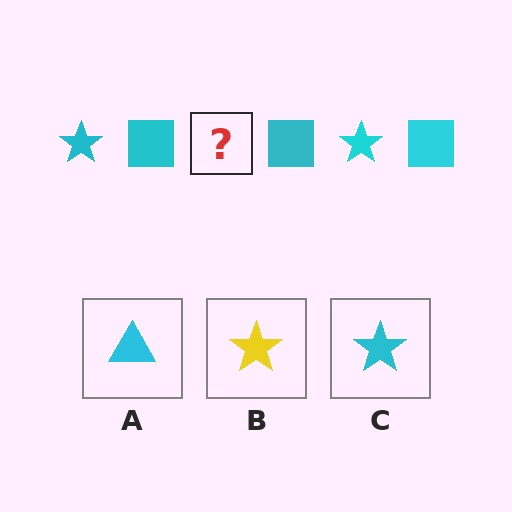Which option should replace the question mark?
Option C.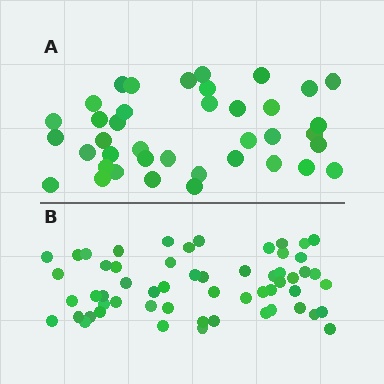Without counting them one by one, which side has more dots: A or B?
Region B (the bottom region) has more dots.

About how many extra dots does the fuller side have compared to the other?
Region B has approximately 20 more dots than region A.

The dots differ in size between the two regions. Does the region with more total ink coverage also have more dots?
No. Region A has more total ink coverage because its dots are larger, but region B actually contains more individual dots. Total area can be misleading — the number of items is what matters here.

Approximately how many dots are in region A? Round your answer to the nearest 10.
About 40 dots. (The exact count is 39, which rounds to 40.)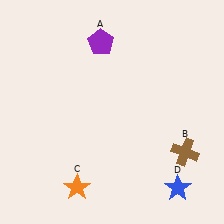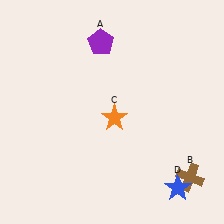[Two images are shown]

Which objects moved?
The objects that moved are: the brown cross (B), the orange star (C).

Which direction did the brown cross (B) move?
The brown cross (B) moved down.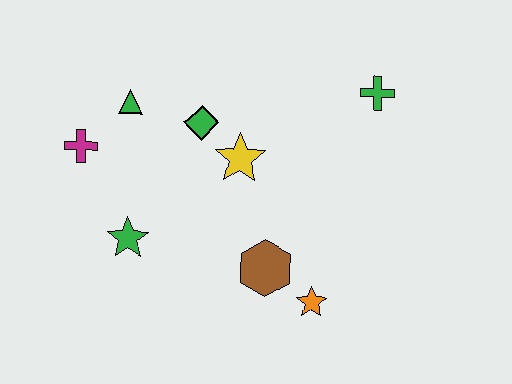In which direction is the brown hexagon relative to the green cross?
The brown hexagon is below the green cross.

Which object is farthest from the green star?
The green cross is farthest from the green star.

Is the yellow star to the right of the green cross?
No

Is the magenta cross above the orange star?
Yes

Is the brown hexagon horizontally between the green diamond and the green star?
No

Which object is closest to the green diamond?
The yellow star is closest to the green diamond.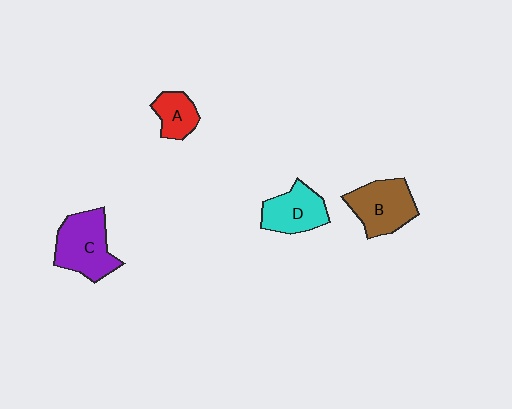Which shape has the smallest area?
Shape A (red).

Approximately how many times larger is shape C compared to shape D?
Approximately 1.3 times.